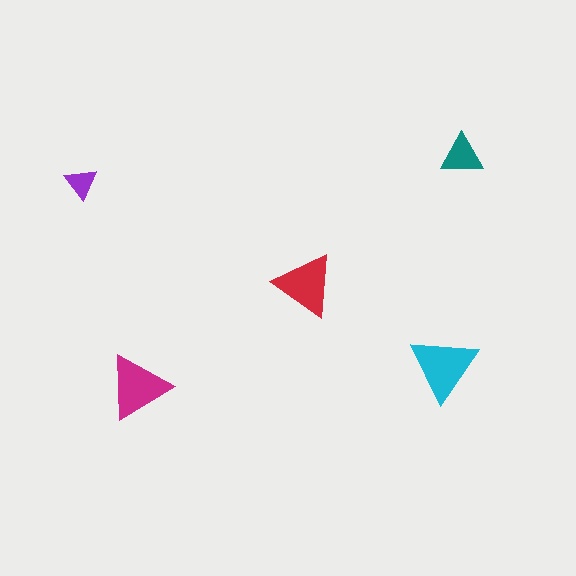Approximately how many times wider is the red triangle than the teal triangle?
About 1.5 times wider.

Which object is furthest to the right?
The teal triangle is rightmost.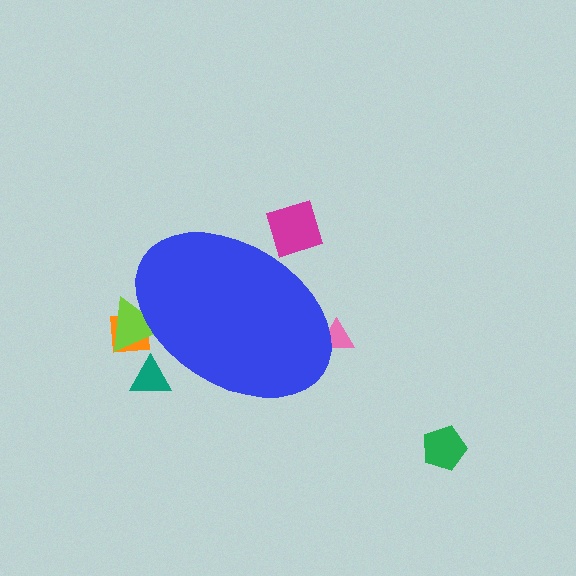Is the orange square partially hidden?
Yes, the orange square is partially hidden behind the blue ellipse.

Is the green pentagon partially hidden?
No, the green pentagon is fully visible.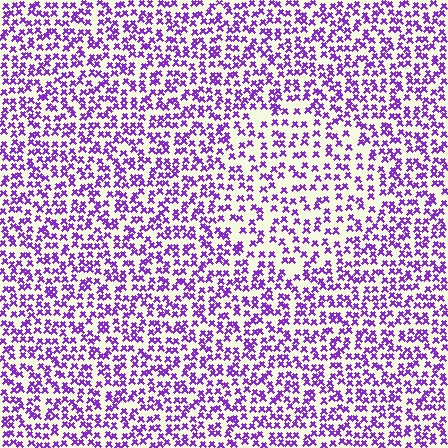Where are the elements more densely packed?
The elements are more densely packed outside the circle boundary.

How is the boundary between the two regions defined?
The boundary is defined by a change in element density (approximately 1.6x ratio). All elements are the same color, size, and shape.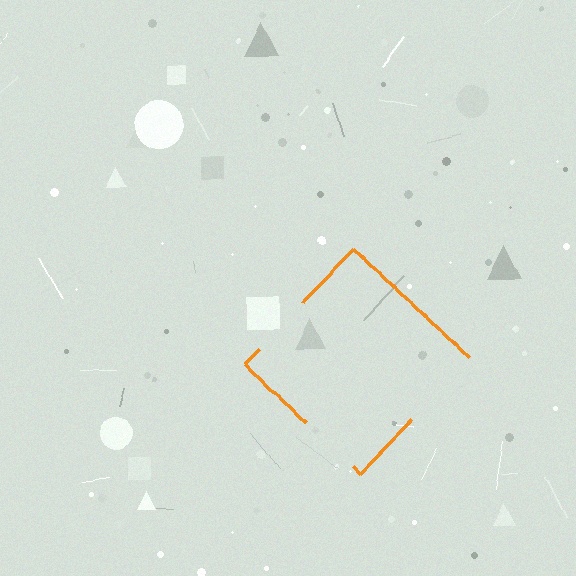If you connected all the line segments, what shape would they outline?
They would outline a diamond.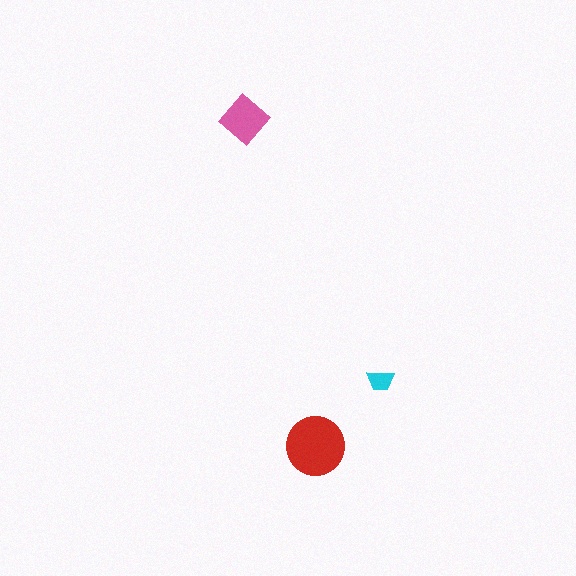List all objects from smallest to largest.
The cyan trapezoid, the pink diamond, the red circle.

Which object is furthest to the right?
The cyan trapezoid is rightmost.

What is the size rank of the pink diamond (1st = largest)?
2nd.